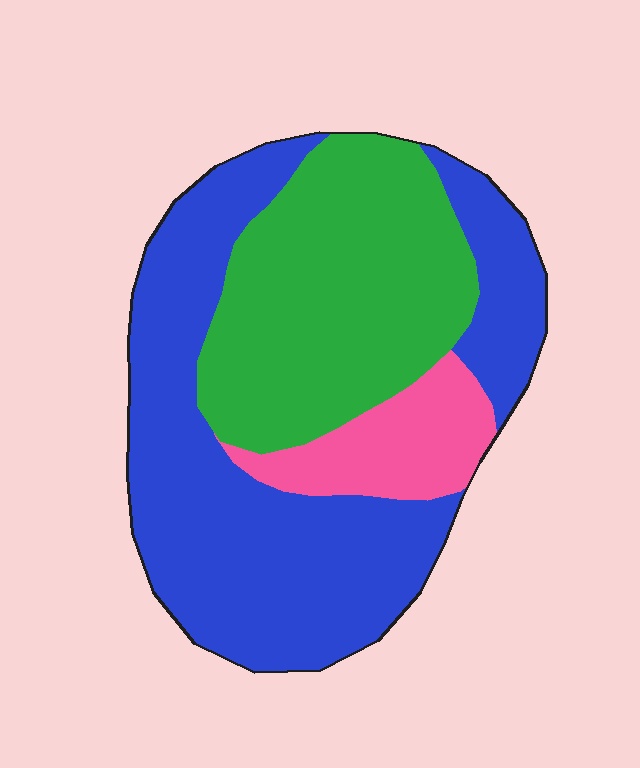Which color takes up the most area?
Blue, at roughly 50%.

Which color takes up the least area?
Pink, at roughly 10%.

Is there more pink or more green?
Green.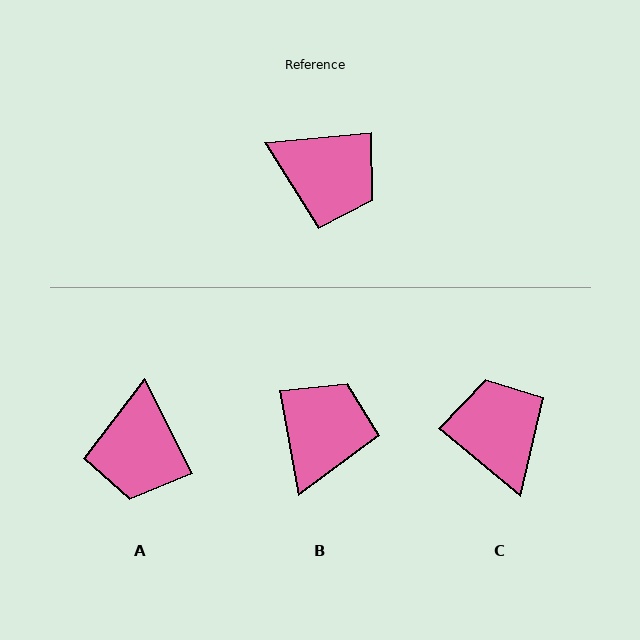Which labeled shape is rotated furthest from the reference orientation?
C, about 135 degrees away.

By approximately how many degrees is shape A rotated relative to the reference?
Approximately 69 degrees clockwise.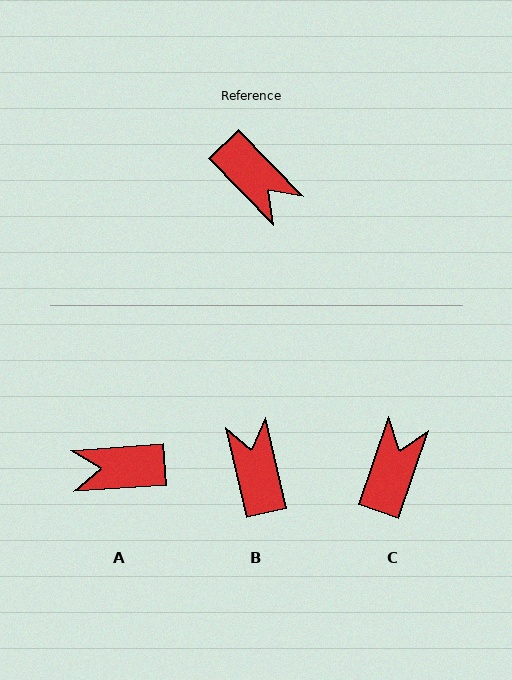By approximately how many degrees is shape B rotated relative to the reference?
Approximately 149 degrees counter-clockwise.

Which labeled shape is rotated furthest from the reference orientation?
B, about 149 degrees away.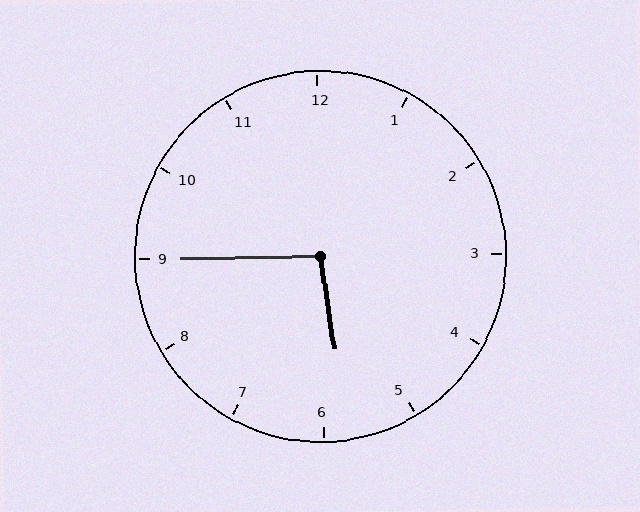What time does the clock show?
5:45.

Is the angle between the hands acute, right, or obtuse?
It is obtuse.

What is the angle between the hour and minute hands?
Approximately 98 degrees.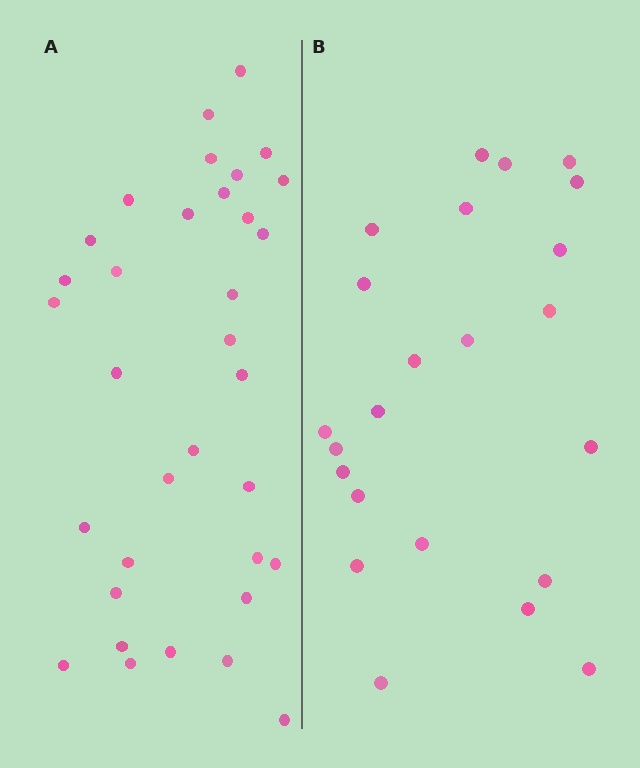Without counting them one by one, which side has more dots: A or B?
Region A (the left region) has more dots.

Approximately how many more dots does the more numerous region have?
Region A has roughly 12 or so more dots than region B.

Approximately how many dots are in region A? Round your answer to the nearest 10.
About 30 dots. (The exact count is 34, which rounds to 30.)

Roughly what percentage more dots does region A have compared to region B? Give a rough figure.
About 50% more.